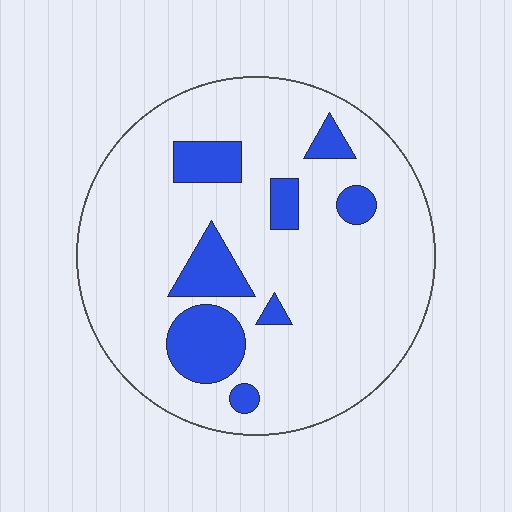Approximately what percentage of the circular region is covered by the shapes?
Approximately 15%.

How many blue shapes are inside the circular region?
8.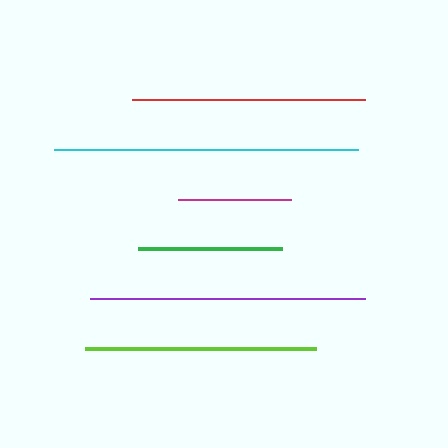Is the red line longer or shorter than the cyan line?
The cyan line is longer than the red line.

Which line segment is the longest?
The cyan line is the longest at approximately 304 pixels.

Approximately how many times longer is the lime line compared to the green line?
The lime line is approximately 1.6 times the length of the green line.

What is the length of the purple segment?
The purple segment is approximately 275 pixels long.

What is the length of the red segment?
The red segment is approximately 233 pixels long.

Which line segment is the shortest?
The magenta line is the shortest at approximately 113 pixels.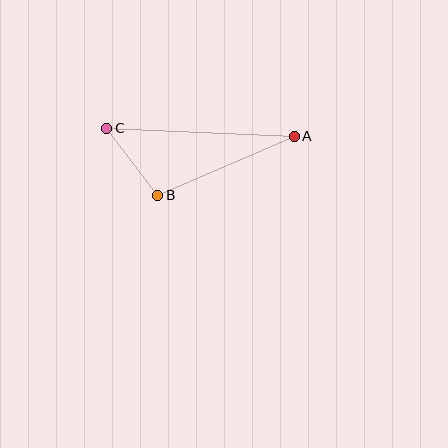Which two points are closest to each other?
Points B and C are closest to each other.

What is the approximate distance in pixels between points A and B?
The distance between A and B is approximately 149 pixels.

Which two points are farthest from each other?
Points A and C are farthest from each other.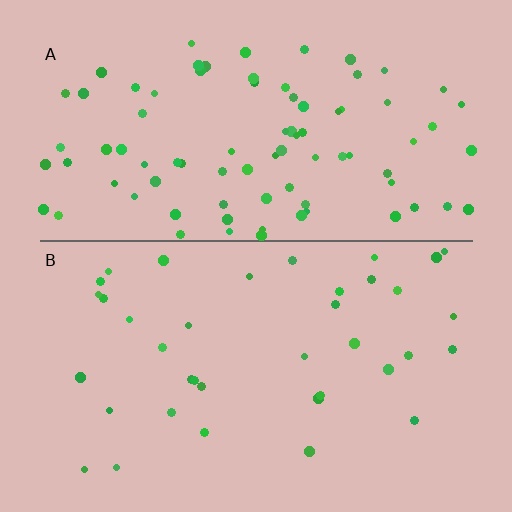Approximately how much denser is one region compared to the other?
Approximately 2.3× — region A over region B.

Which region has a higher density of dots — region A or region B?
A (the top).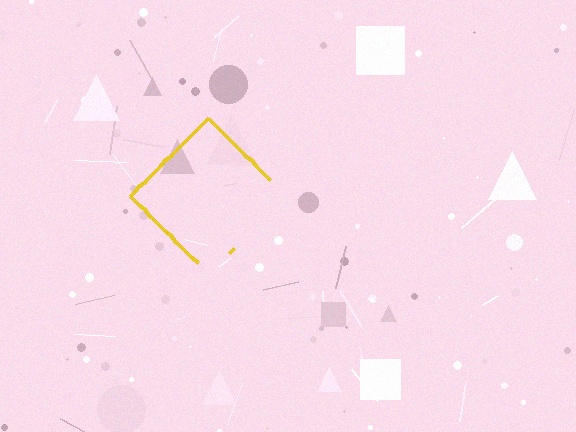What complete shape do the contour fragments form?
The contour fragments form a diamond.